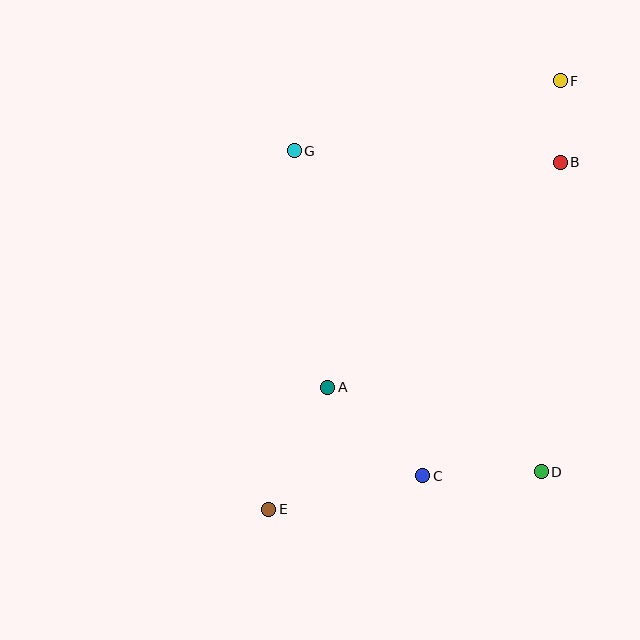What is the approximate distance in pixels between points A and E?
The distance between A and E is approximately 136 pixels.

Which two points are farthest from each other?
Points E and F are farthest from each other.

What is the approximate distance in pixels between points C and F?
The distance between C and F is approximately 419 pixels.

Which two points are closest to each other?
Points B and F are closest to each other.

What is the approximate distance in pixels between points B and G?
The distance between B and G is approximately 266 pixels.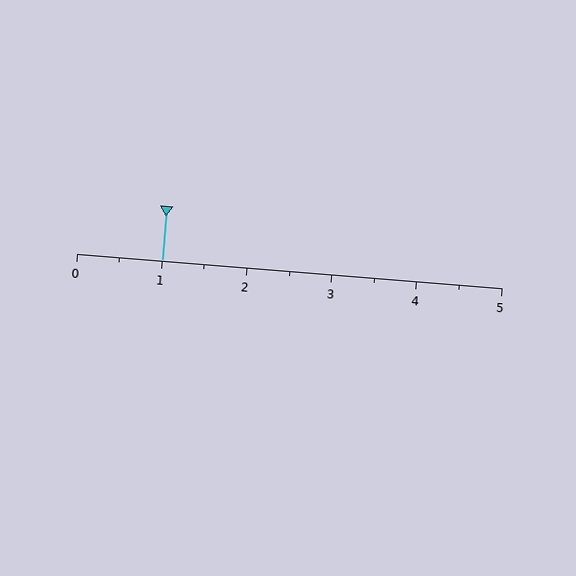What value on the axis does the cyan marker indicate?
The marker indicates approximately 1.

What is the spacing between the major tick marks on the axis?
The major ticks are spaced 1 apart.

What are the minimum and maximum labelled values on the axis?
The axis runs from 0 to 5.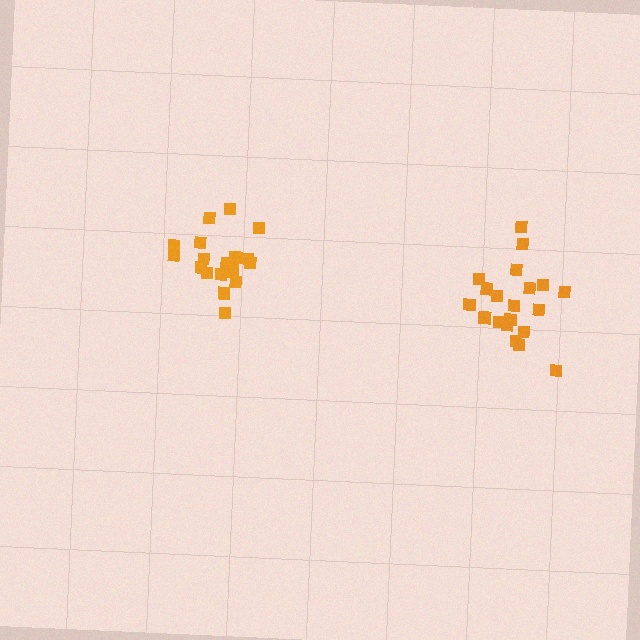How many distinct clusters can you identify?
There are 2 distinct clusters.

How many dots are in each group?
Group 1: 20 dots, Group 2: 20 dots (40 total).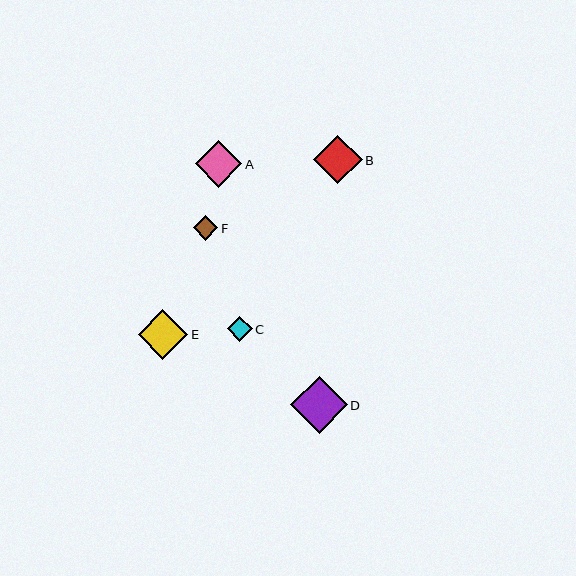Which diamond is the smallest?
Diamond F is the smallest with a size of approximately 24 pixels.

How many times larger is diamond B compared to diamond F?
Diamond B is approximately 2.0 times the size of diamond F.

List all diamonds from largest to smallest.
From largest to smallest: D, E, B, A, C, F.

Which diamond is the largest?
Diamond D is the largest with a size of approximately 57 pixels.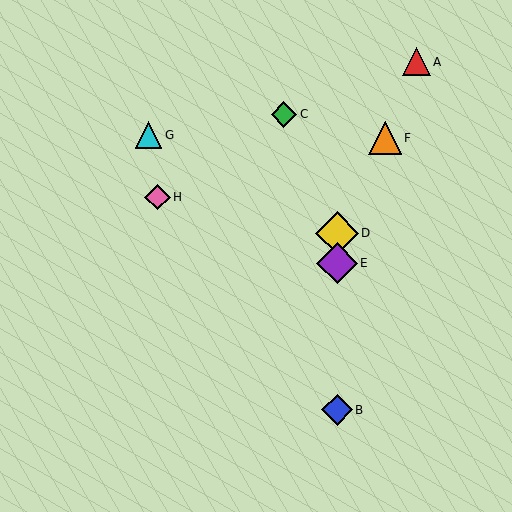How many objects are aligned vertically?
3 objects (B, D, E) are aligned vertically.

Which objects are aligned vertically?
Objects B, D, E are aligned vertically.